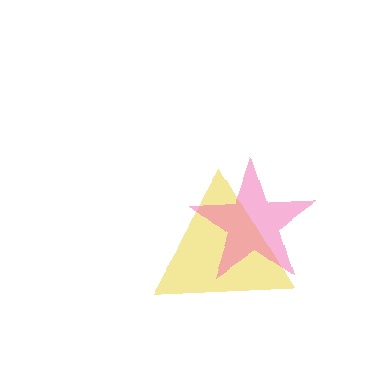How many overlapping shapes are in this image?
There are 2 overlapping shapes in the image.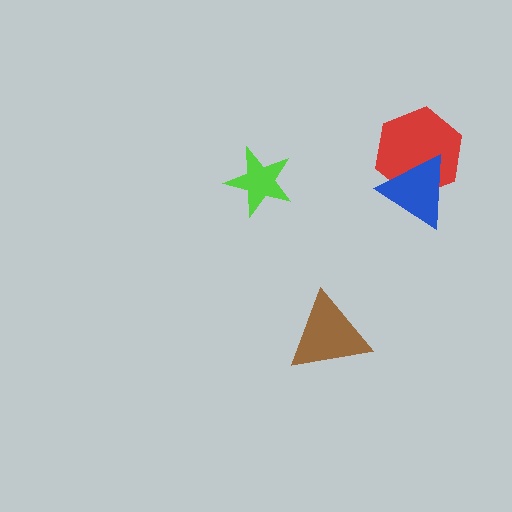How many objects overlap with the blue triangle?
1 object overlaps with the blue triangle.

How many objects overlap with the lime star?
0 objects overlap with the lime star.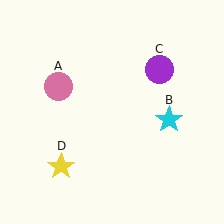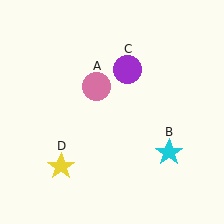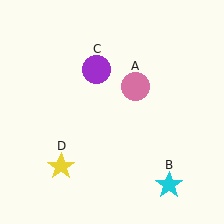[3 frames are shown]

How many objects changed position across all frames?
3 objects changed position: pink circle (object A), cyan star (object B), purple circle (object C).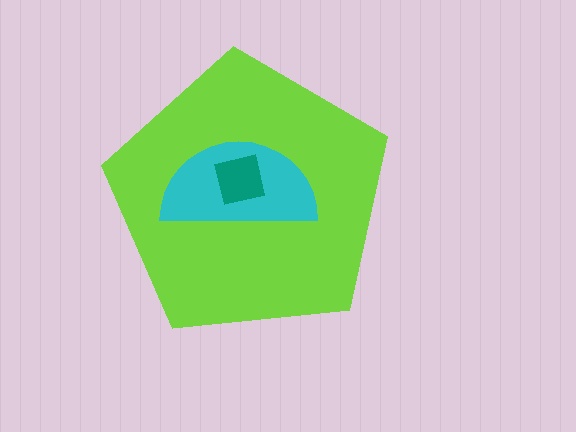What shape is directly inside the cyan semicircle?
The teal square.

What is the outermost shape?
The lime pentagon.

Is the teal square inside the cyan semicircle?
Yes.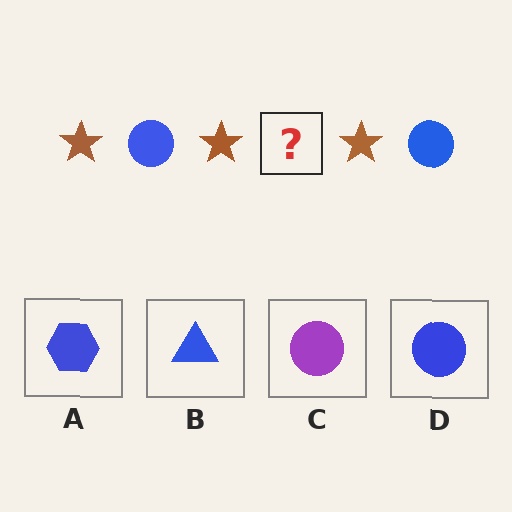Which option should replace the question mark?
Option D.